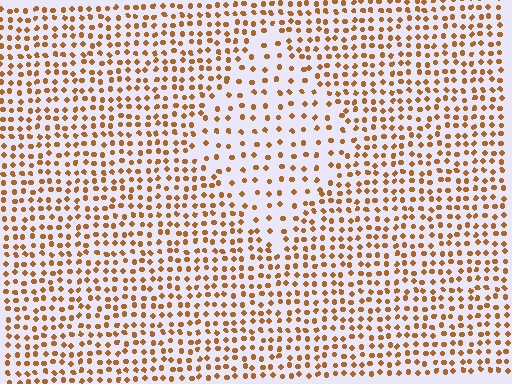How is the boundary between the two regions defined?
The boundary is defined by a change in element density (approximately 1.9x ratio). All elements are the same color, size, and shape.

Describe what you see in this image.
The image contains small brown elements arranged at two different densities. A diamond-shaped region is visible where the elements are less densely packed than the surrounding area.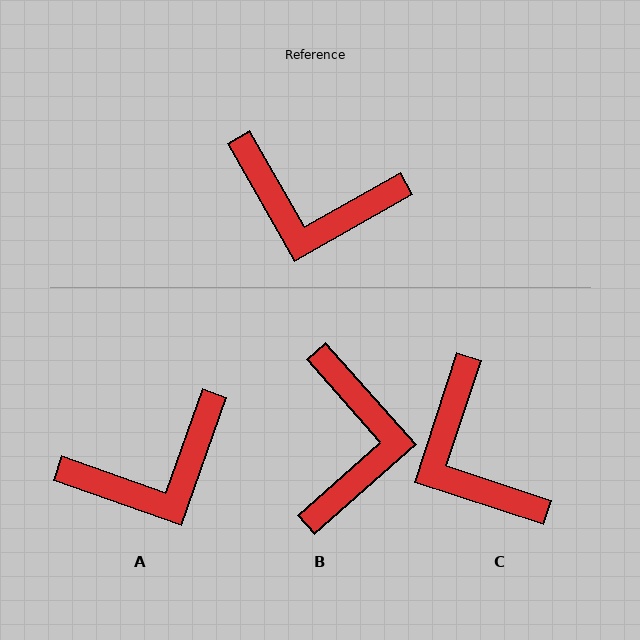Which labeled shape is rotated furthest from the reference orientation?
B, about 102 degrees away.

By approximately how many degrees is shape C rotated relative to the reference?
Approximately 48 degrees clockwise.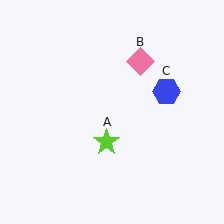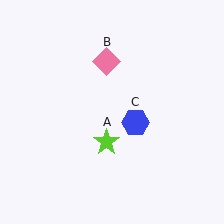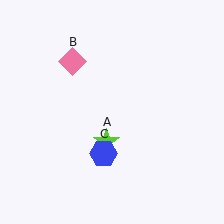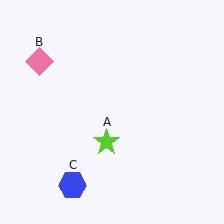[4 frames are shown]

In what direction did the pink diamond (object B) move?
The pink diamond (object B) moved left.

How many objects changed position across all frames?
2 objects changed position: pink diamond (object B), blue hexagon (object C).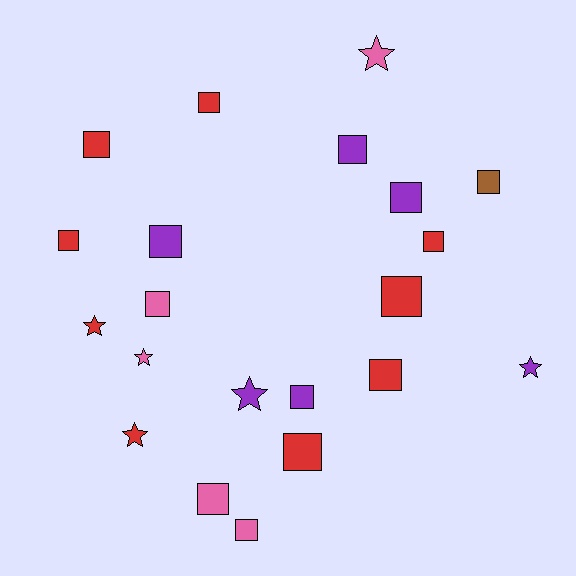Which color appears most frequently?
Red, with 9 objects.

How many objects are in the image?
There are 21 objects.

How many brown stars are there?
There are no brown stars.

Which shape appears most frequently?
Square, with 15 objects.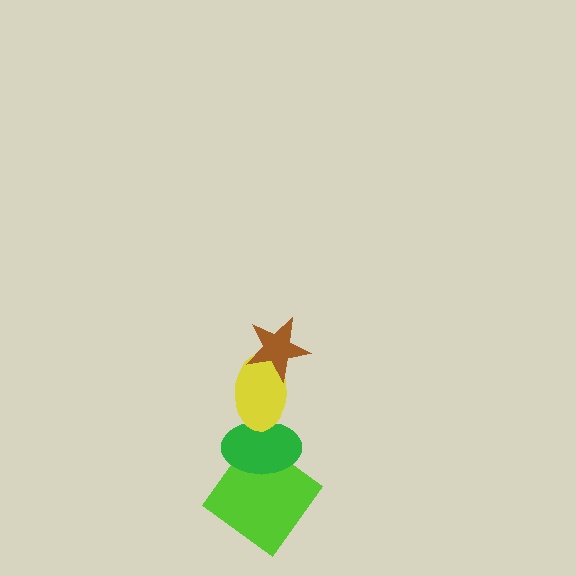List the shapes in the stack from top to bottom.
From top to bottom: the brown star, the yellow ellipse, the green ellipse, the lime diamond.